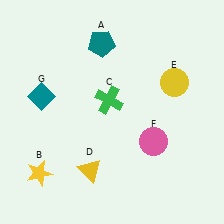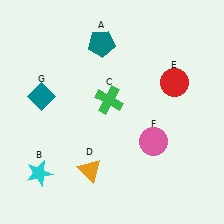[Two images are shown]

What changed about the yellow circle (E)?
In Image 1, E is yellow. In Image 2, it changed to red.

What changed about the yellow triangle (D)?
In Image 1, D is yellow. In Image 2, it changed to orange.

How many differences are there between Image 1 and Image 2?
There are 3 differences between the two images.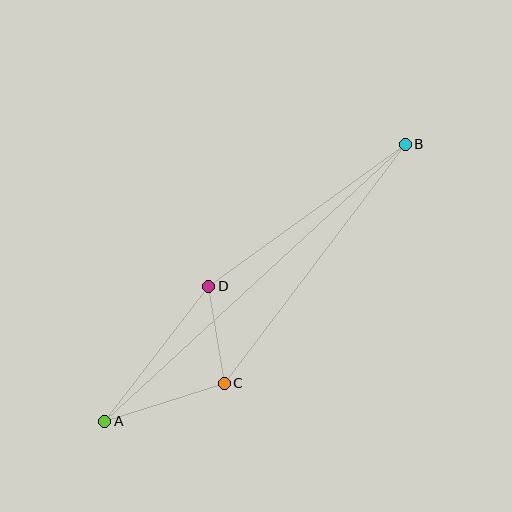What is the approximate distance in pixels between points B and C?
The distance between B and C is approximately 300 pixels.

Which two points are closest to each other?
Points C and D are closest to each other.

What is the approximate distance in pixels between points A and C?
The distance between A and C is approximately 125 pixels.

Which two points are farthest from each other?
Points A and B are farthest from each other.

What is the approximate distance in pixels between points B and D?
The distance between B and D is approximately 242 pixels.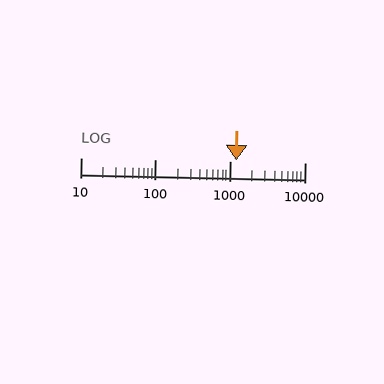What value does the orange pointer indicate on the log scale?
The pointer indicates approximately 1200.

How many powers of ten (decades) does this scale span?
The scale spans 3 decades, from 10 to 10000.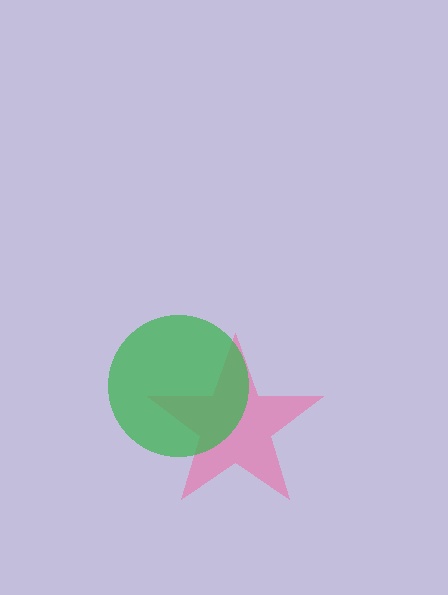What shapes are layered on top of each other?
The layered shapes are: a pink star, a green circle.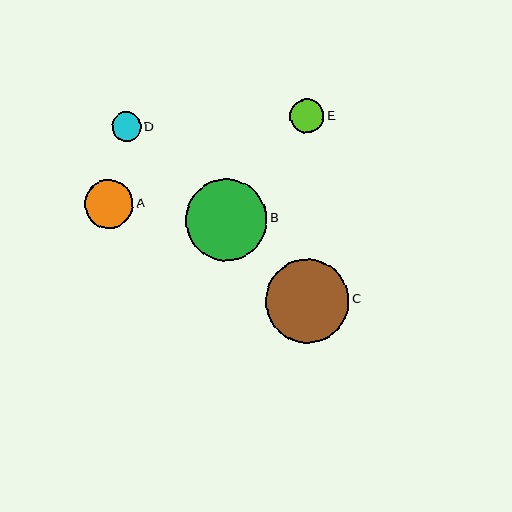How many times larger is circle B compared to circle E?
Circle B is approximately 2.4 times the size of circle E.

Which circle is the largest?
Circle C is the largest with a size of approximately 84 pixels.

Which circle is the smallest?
Circle D is the smallest with a size of approximately 29 pixels.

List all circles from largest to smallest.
From largest to smallest: C, B, A, E, D.